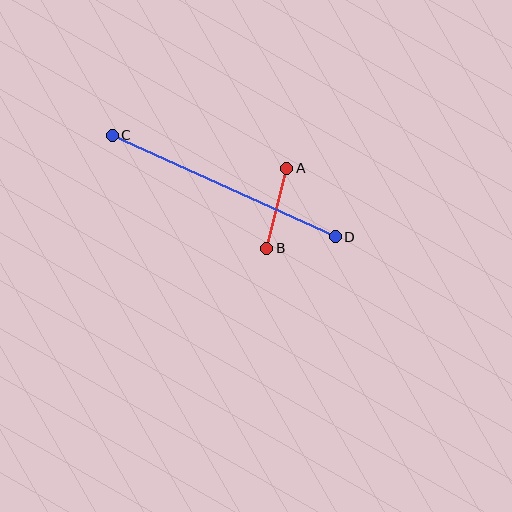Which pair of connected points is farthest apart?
Points C and D are farthest apart.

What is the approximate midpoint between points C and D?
The midpoint is at approximately (224, 186) pixels.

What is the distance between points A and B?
The distance is approximately 82 pixels.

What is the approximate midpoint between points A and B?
The midpoint is at approximately (277, 208) pixels.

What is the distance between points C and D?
The distance is approximately 245 pixels.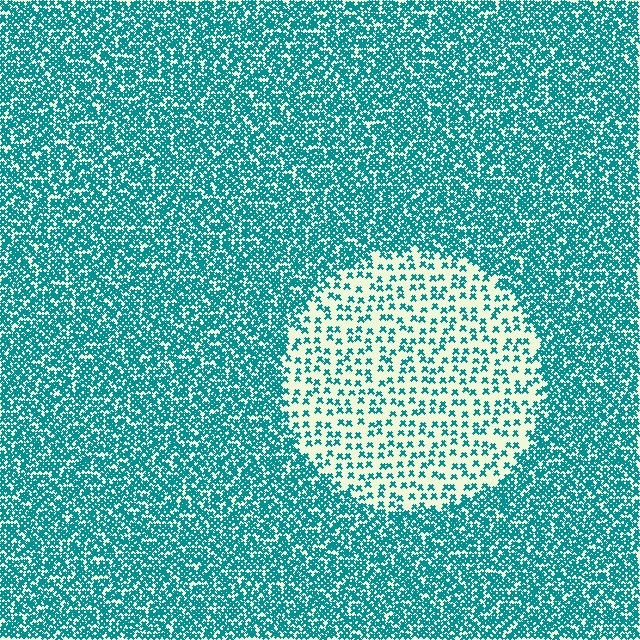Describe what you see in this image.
The image contains small teal elements arranged at two different densities. A circle-shaped region is visible where the elements are less densely packed than the surrounding area.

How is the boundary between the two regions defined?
The boundary is defined by a change in element density (approximately 2.9x ratio). All elements are the same color, size, and shape.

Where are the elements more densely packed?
The elements are more densely packed outside the circle boundary.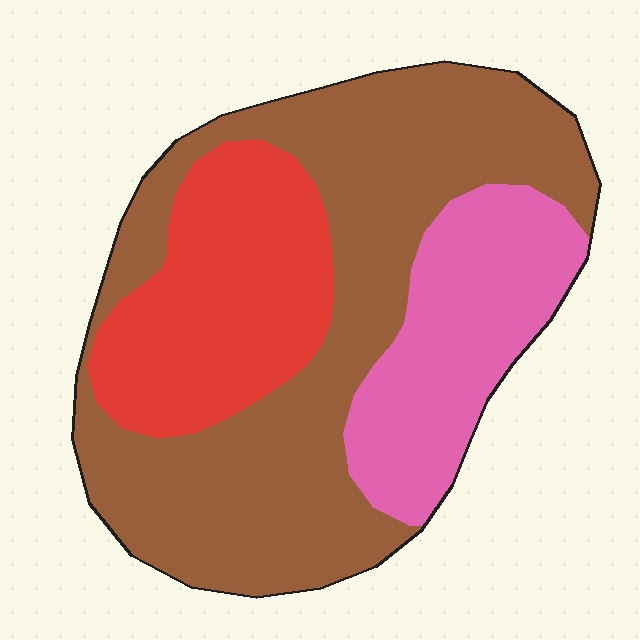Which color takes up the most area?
Brown, at roughly 55%.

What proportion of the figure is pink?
Pink takes up about one fifth (1/5) of the figure.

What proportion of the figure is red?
Red covers 24% of the figure.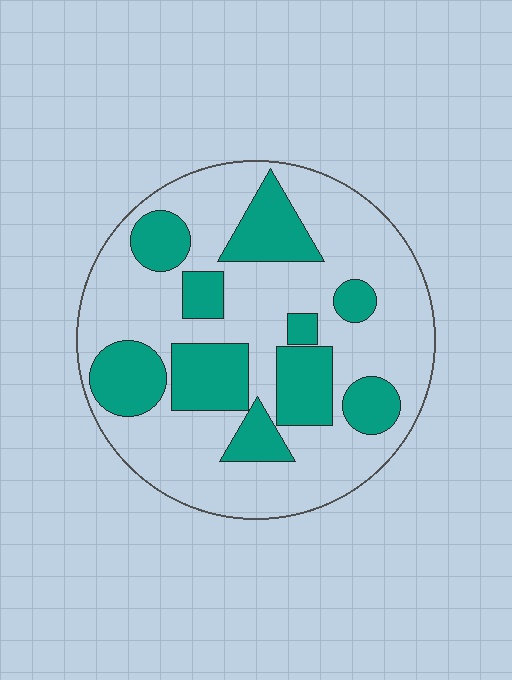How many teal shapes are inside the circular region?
10.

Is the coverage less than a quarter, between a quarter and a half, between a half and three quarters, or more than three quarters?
Between a quarter and a half.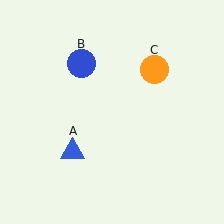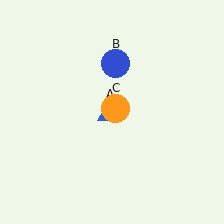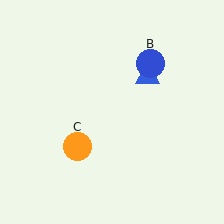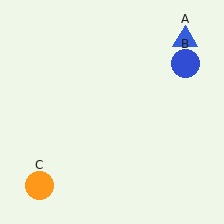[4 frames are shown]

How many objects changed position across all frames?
3 objects changed position: blue triangle (object A), blue circle (object B), orange circle (object C).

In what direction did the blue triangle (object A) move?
The blue triangle (object A) moved up and to the right.